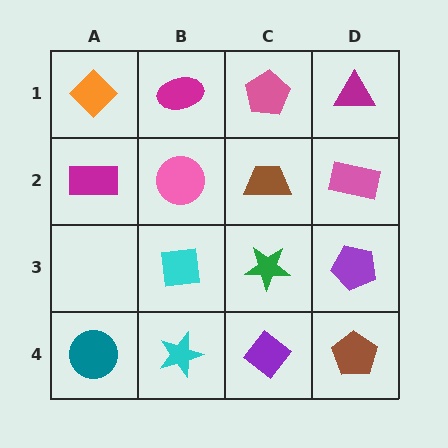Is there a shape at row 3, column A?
No, that cell is empty.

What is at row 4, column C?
A purple diamond.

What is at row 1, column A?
An orange diamond.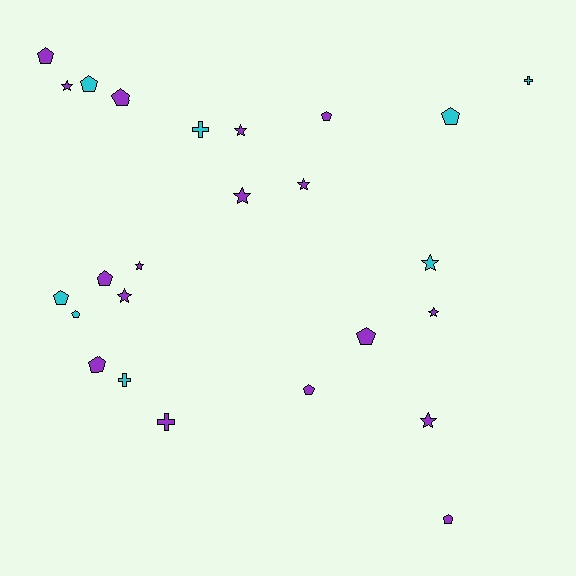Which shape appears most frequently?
Pentagon, with 12 objects.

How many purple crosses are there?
There is 1 purple cross.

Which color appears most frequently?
Purple, with 17 objects.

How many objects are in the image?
There are 25 objects.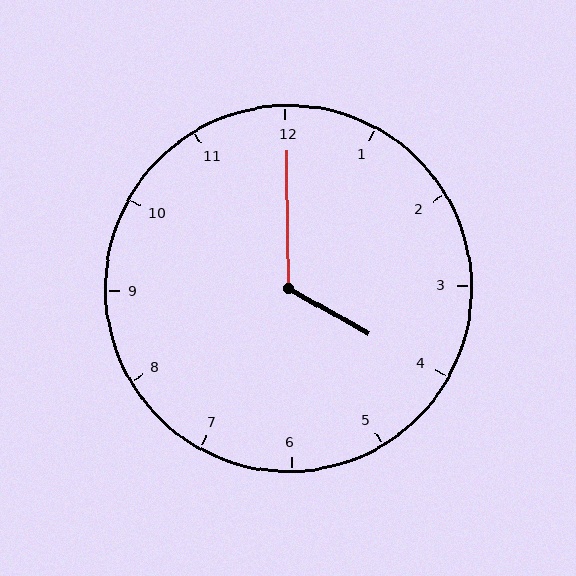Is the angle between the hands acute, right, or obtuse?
It is obtuse.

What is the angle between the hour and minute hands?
Approximately 120 degrees.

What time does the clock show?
4:00.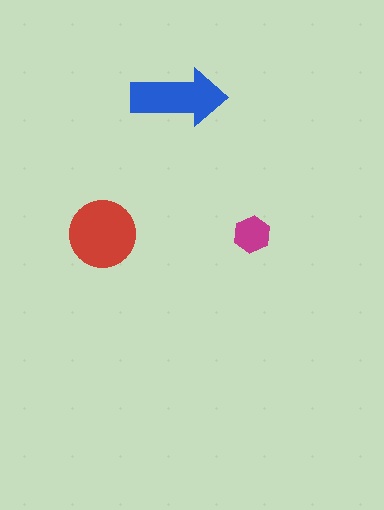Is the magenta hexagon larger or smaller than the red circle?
Smaller.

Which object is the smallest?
The magenta hexagon.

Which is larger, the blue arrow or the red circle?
The red circle.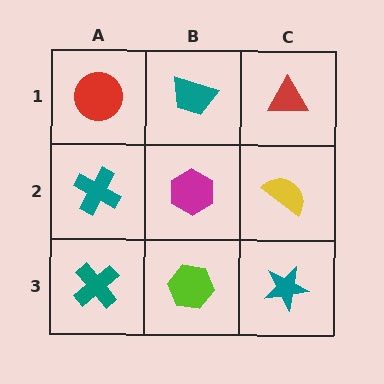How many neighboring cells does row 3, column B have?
3.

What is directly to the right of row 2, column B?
A yellow semicircle.